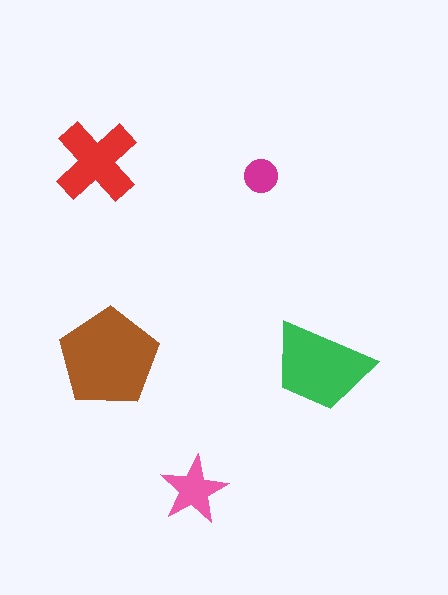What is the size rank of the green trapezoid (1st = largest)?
2nd.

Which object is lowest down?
The pink star is bottommost.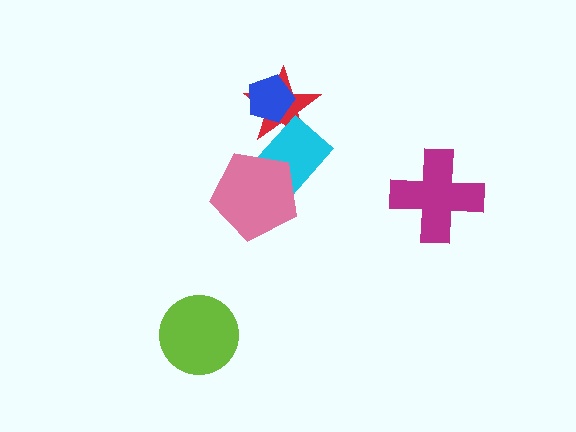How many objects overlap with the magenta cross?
0 objects overlap with the magenta cross.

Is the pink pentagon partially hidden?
No, no other shape covers it.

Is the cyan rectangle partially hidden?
Yes, it is partially covered by another shape.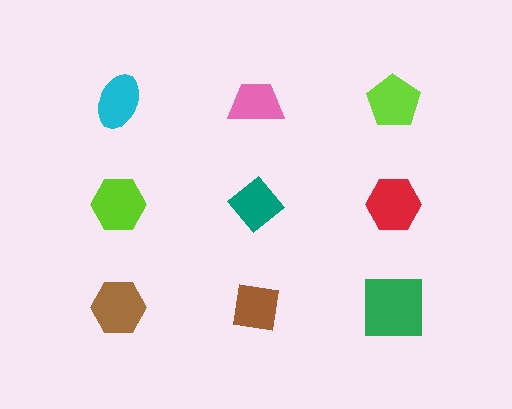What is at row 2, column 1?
A lime hexagon.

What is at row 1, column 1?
A cyan ellipse.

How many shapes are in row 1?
3 shapes.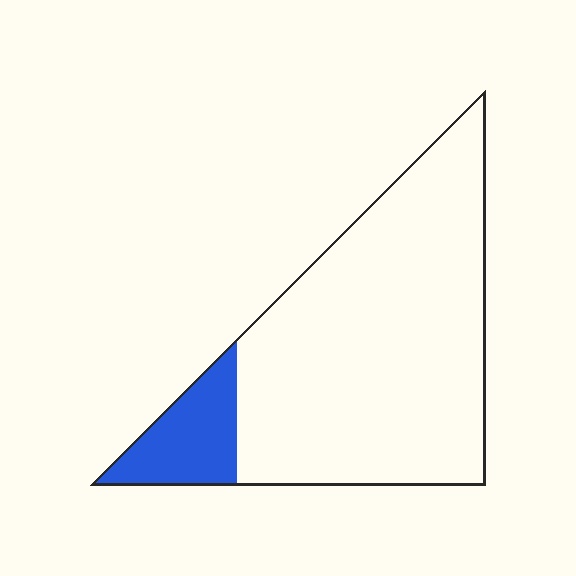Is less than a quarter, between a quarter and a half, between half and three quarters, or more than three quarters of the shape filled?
Less than a quarter.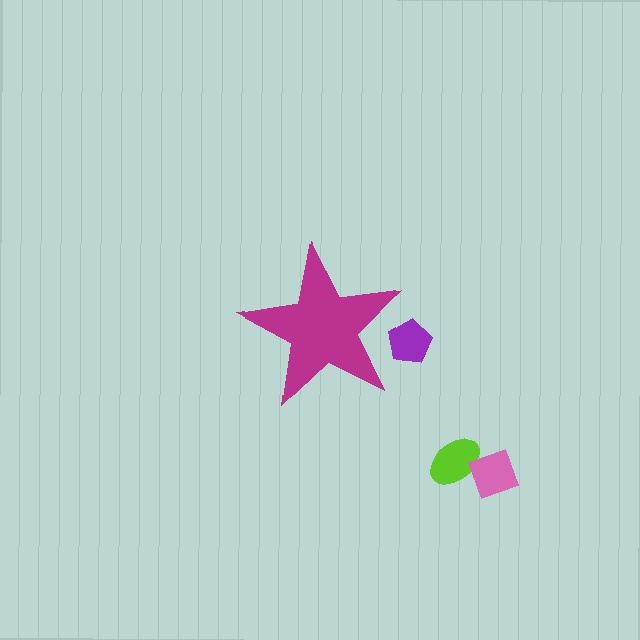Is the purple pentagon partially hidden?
Yes, the purple pentagon is partially hidden behind the magenta star.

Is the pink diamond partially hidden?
No, the pink diamond is fully visible.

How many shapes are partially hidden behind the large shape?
1 shape is partially hidden.